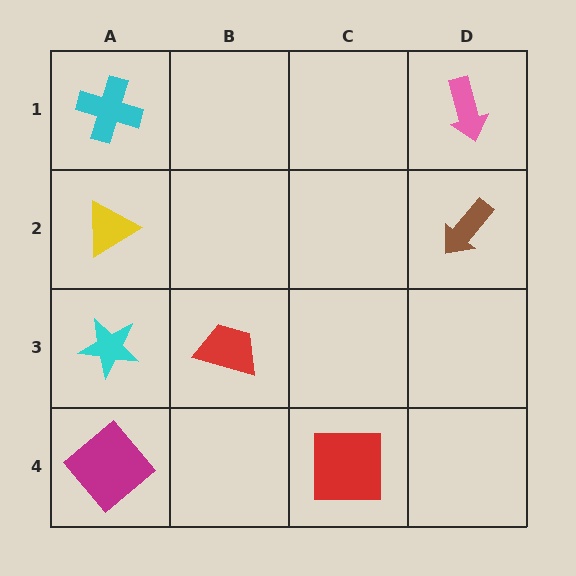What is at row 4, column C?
A red square.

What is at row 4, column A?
A magenta diamond.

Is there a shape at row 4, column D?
No, that cell is empty.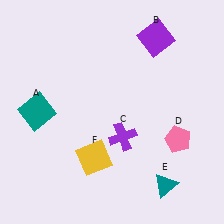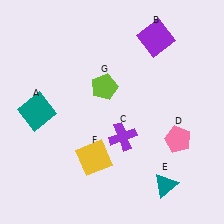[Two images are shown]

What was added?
A lime pentagon (G) was added in Image 2.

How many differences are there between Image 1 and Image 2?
There is 1 difference between the two images.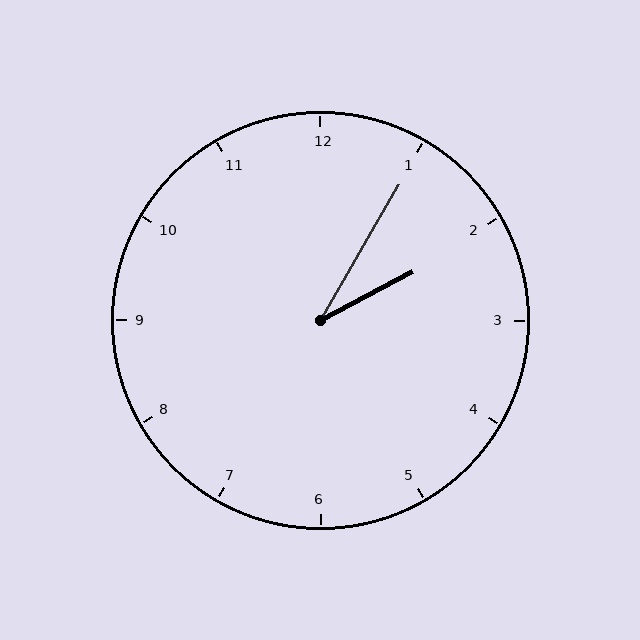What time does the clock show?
2:05.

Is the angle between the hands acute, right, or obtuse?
It is acute.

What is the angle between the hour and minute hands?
Approximately 32 degrees.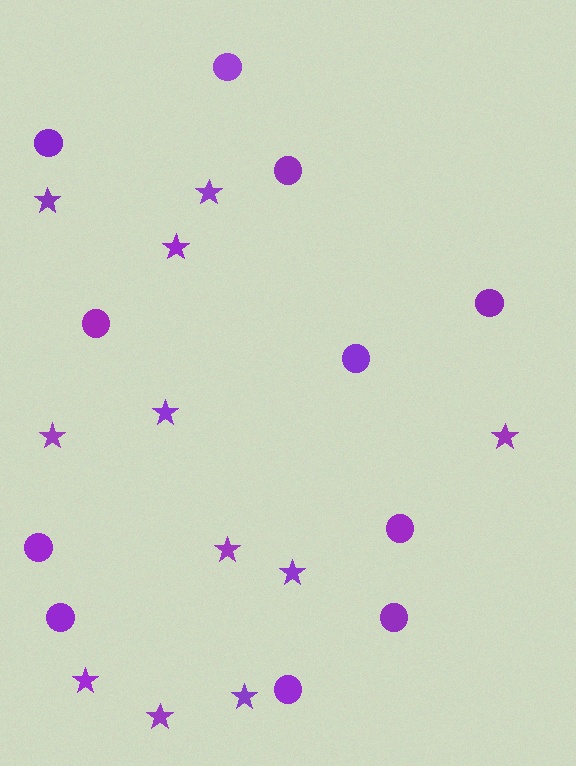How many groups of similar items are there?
There are 2 groups: one group of circles (11) and one group of stars (11).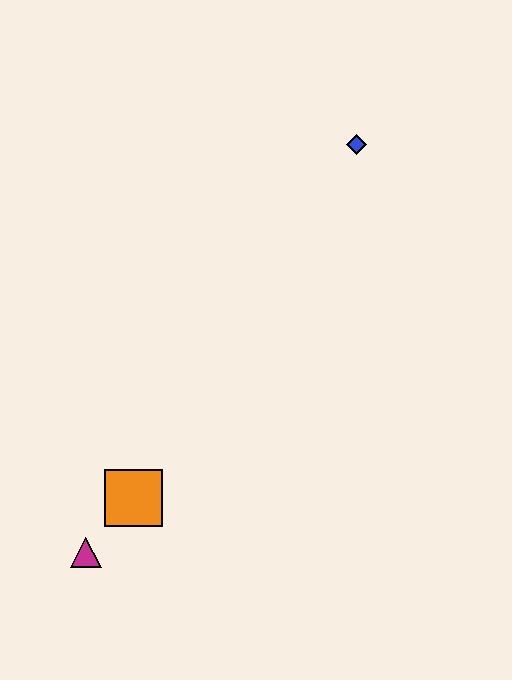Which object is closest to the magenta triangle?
The orange square is closest to the magenta triangle.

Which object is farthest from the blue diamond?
The magenta triangle is farthest from the blue diamond.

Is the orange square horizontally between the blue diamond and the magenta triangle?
Yes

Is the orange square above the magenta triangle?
Yes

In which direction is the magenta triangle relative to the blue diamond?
The magenta triangle is below the blue diamond.